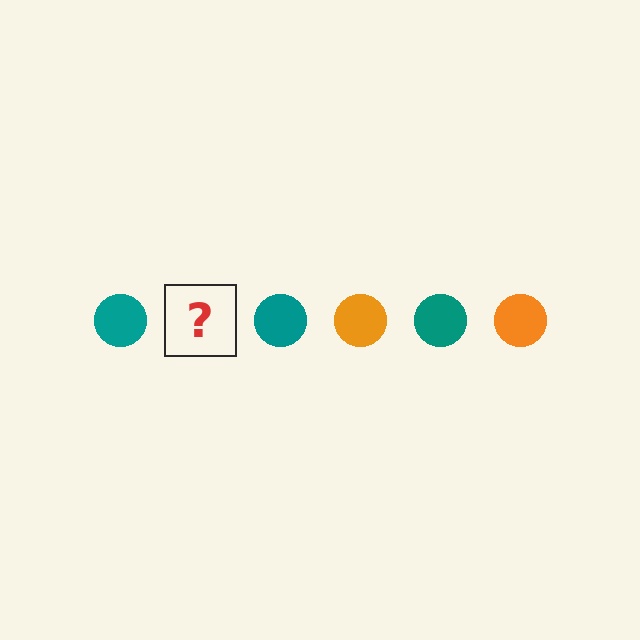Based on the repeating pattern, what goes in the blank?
The blank should be an orange circle.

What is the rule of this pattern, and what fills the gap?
The rule is that the pattern cycles through teal, orange circles. The gap should be filled with an orange circle.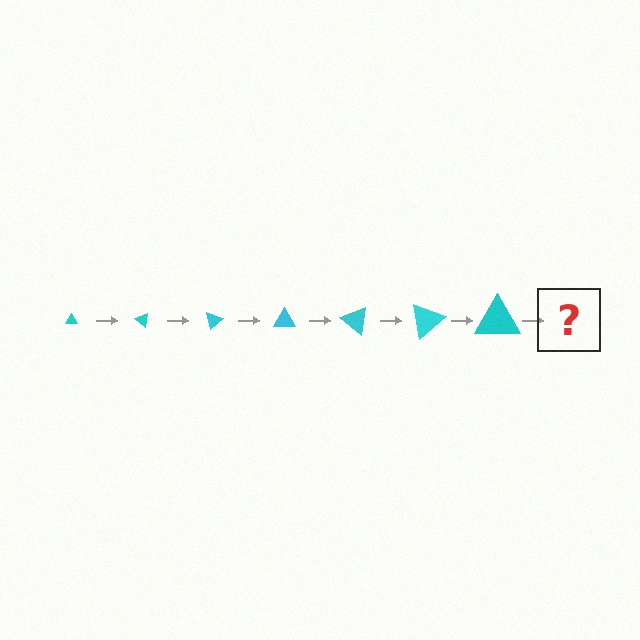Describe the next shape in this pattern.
It should be a triangle, larger than the previous one and rotated 280 degrees from the start.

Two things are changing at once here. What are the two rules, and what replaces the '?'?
The two rules are that the triangle grows larger each step and it rotates 40 degrees each step. The '?' should be a triangle, larger than the previous one and rotated 280 degrees from the start.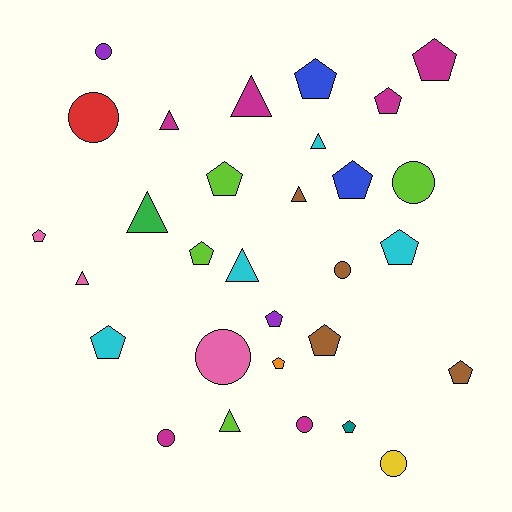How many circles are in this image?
There are 8 circles.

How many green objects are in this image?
There is 1 green object.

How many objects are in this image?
There are 30 objects.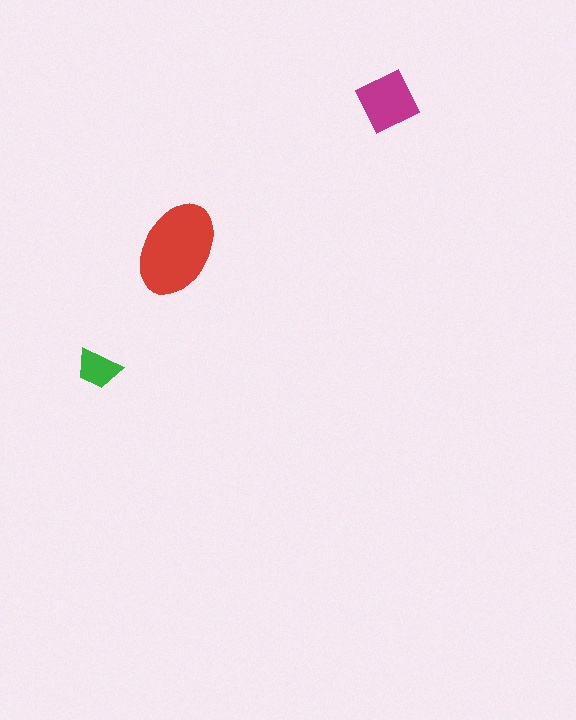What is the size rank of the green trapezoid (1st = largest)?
3rd.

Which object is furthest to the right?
The magenta diamond is rightmost.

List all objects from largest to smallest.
The red ellipse, the magenta diamond, the green trapezoid.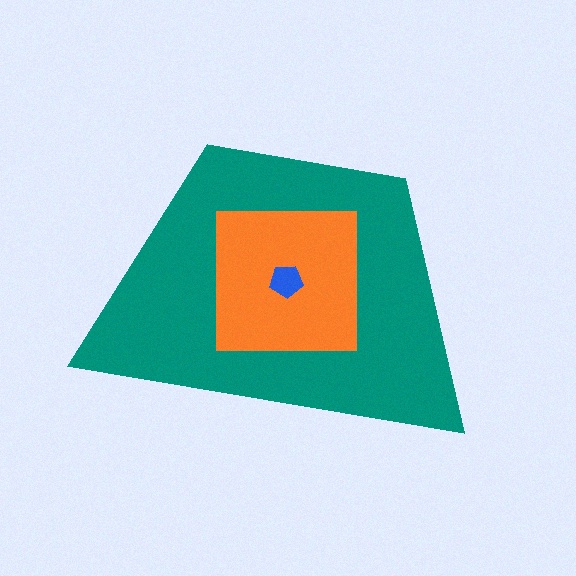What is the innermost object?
The blue pentagon.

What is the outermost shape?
The teal trapezoid.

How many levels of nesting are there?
3.